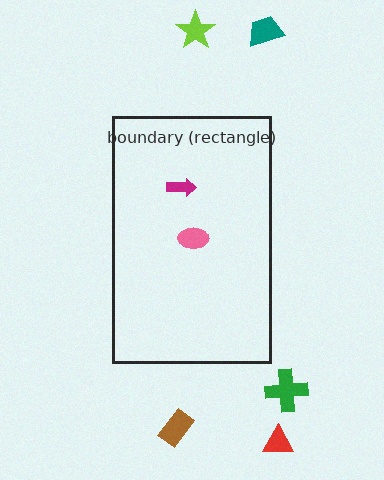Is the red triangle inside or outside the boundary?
Outside.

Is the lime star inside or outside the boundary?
Outside.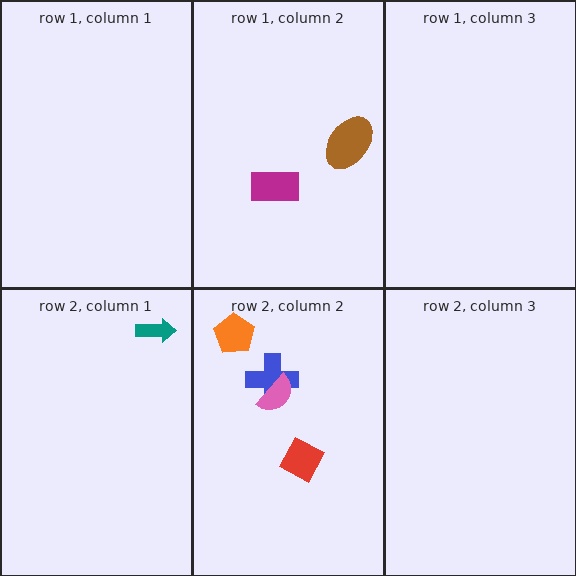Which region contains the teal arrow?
The row 2, column 1 region.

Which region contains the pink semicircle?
The row 2, column 2 region.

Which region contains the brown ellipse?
The row 1, column 2 region.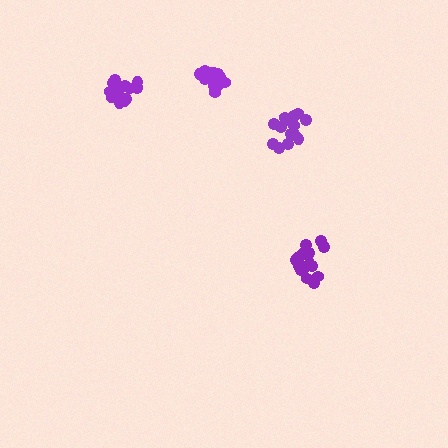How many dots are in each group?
Group 1: 16 dots, Group 2: 16 dots, Group 3: 19 dots, Group 4: 14 dots (65 total).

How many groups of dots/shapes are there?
There are 4 groups.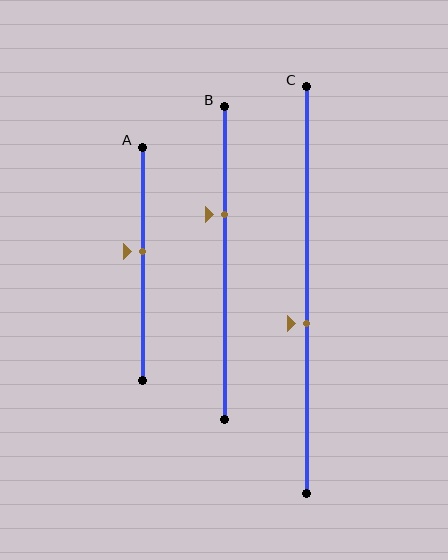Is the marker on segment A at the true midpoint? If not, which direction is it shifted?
No, the marker on segment A is shifted upward by about 5% of the segment length.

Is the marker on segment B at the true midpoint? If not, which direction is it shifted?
No, the marker on segment B is shifted upward by about 16% of the segment length.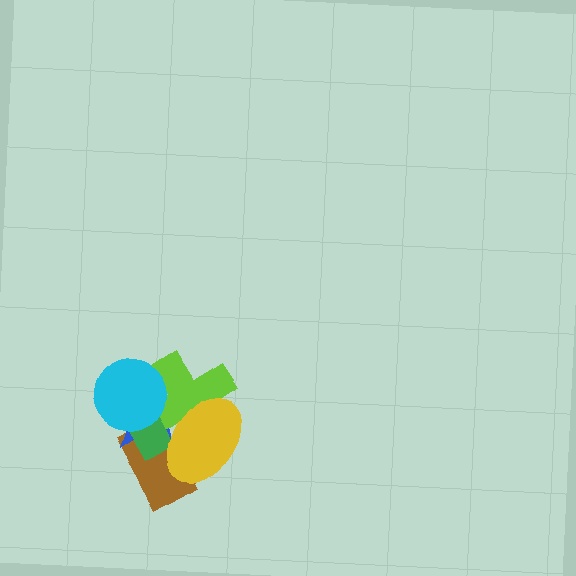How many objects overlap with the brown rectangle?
4 objects overlap with the brown rectangle.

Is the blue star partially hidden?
Yes, it is partially covered by another shape.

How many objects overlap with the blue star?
5 objects overlap with the blue star.